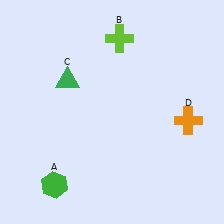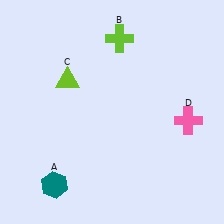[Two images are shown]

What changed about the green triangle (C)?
In Image 1, C is green. In Image 2, it changed to lime.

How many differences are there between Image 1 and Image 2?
There are 3 differences between the two images.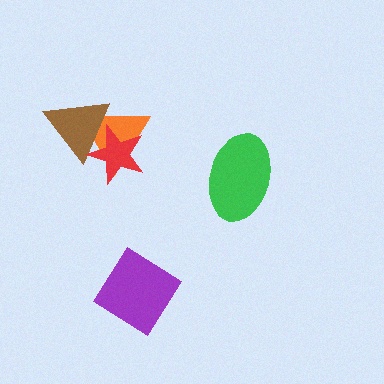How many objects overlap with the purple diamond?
0 objects overlap with the purple diamond.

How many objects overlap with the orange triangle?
2 objects overlap with the orange triangle.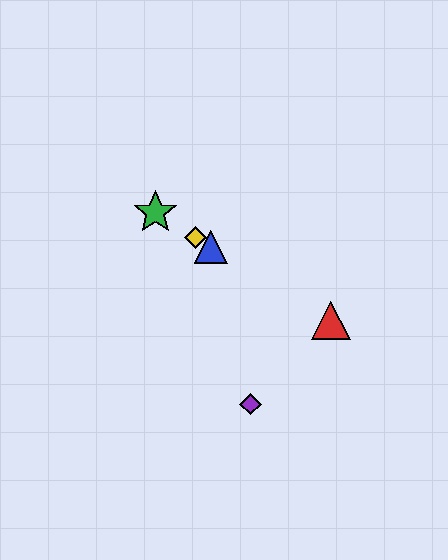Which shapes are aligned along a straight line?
The red triangle, the blue triangle, the green star, the yellow diamond are aligned along a straight line.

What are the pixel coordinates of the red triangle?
The red triangle is at (331, 321).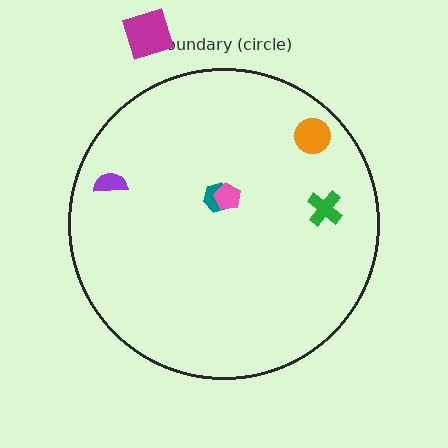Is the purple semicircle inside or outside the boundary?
Inside.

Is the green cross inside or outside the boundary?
Inside.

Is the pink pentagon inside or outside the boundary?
Inside.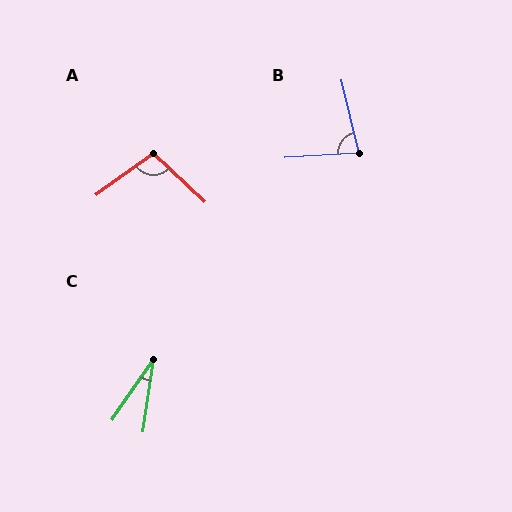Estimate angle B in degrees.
Approximately 80 degrees.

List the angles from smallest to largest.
C (26°), B (80°), A (101°).